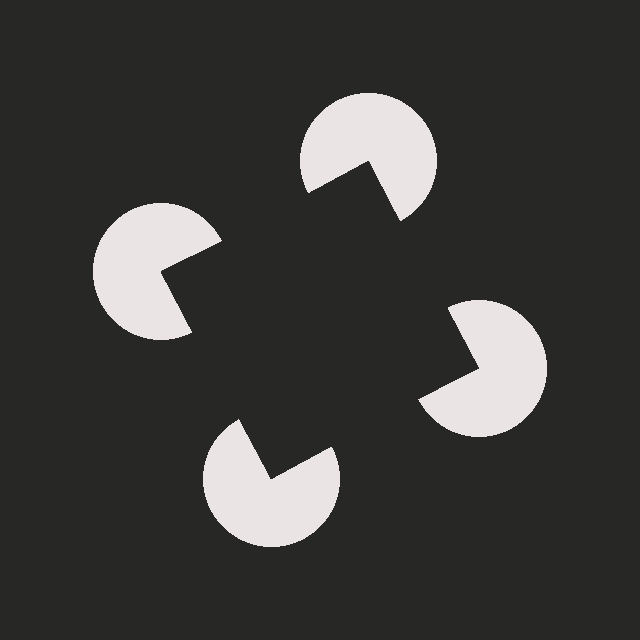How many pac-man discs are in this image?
There are 4 — one at each vertex of the illusory square.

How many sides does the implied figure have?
4 sides.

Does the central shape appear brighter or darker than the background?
It typically appears slightly darker than the background, even though no actual brightness change is drawn.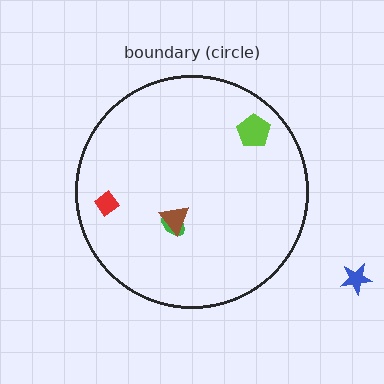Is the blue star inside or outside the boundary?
Outside.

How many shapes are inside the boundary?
4 inside, 1 outside.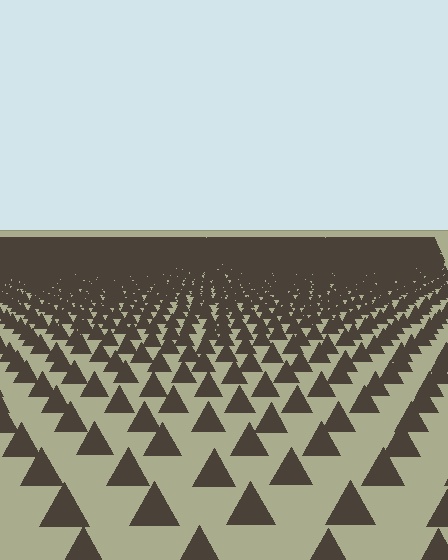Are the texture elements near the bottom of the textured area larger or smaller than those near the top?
Larger. Near the bottom, elements are closer to the viewer and appear at a bigger on-screen size.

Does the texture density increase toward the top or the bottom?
Density increases toward the top.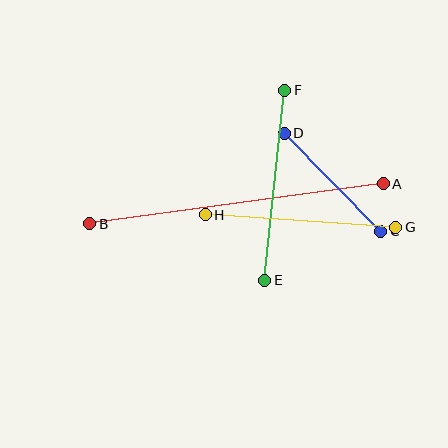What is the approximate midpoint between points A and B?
The midpoint is at approximately (237, 204) pixels.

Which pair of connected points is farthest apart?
Points A and B are farthest apart.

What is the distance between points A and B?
The distance is approximately 296 pixels.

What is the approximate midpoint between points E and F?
The midpoint is at approximately (275, 185) pixels.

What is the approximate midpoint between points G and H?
The midpoint is at approximately (300, 221) pixels.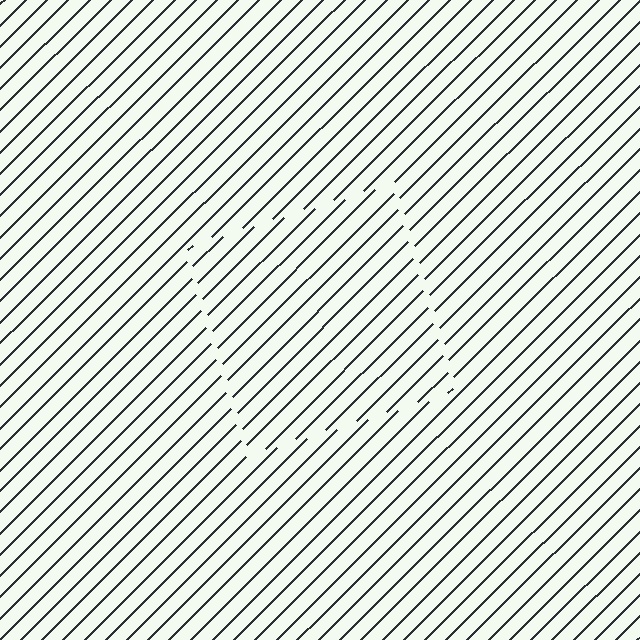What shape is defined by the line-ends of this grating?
An illusory square. The interior of the shape contains the same grating, shifted by half a period — the contour is defined by the phase discontinuity where line-ends from the inner and outer gratings abut.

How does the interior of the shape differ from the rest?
The interior of the shape contains the same grating, shifted by half a period — the contour is defined by the phase discontinuity where line-ends from the inner and outer gratings abut.